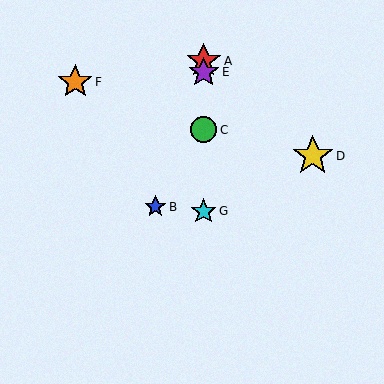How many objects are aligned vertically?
4 objects (A, C, E, G) are aligned vertically.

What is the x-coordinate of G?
Object G is at x≈204.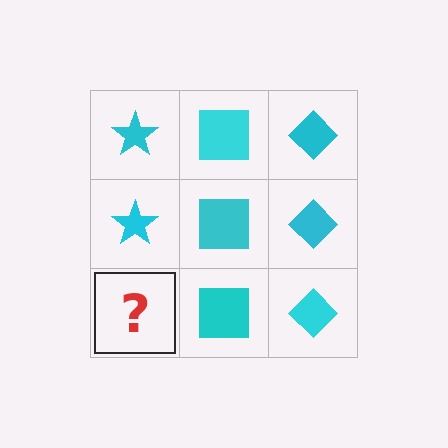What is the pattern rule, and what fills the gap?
The rule is that each column has a consistent shape. The gap should be filled with a cyan star.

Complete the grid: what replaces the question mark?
The question mark should be replaced with a cyan star.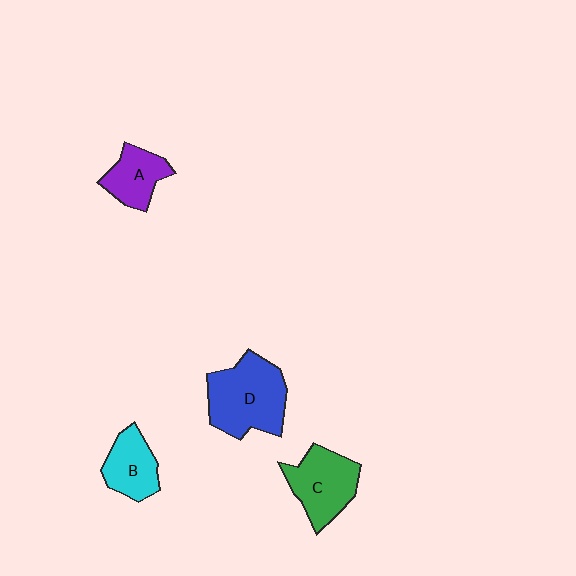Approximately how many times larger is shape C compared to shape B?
Approximately 1.4 times.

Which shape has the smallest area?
Shape A (purple).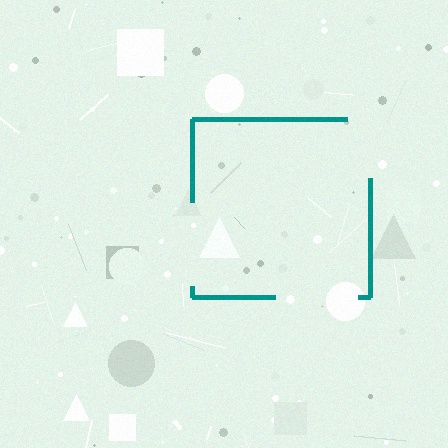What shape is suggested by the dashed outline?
The dashed outline suggests a square.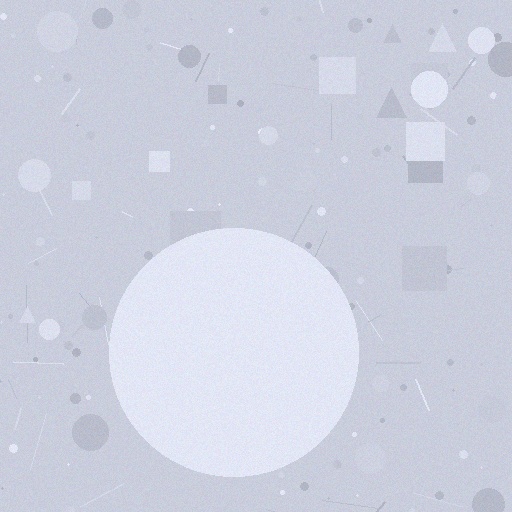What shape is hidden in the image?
A circle is hidden in the image.